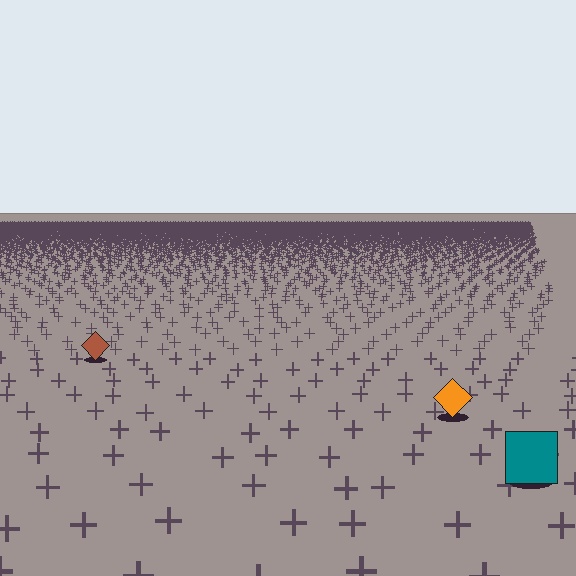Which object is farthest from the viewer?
The brown diamond is farthest from the viewer. It appears smaller and the ground texture around it is denser.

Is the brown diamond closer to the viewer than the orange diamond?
No. The orange diamond is closer — you can tell from the texture gradient: the ground texture is coarser near it.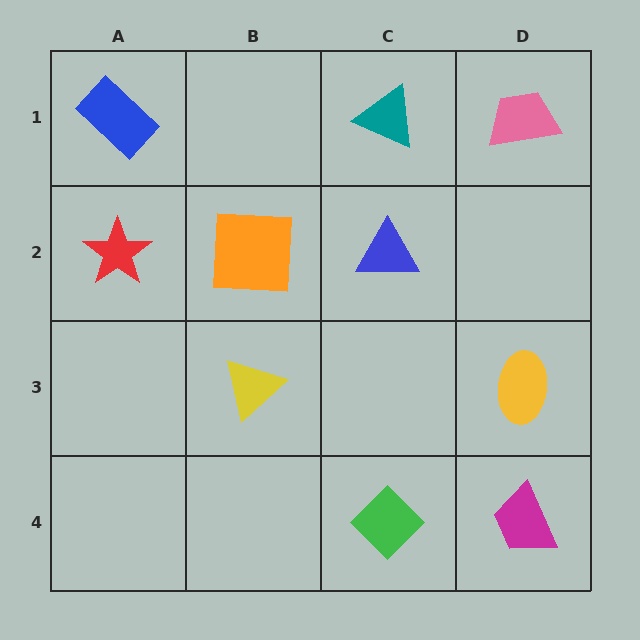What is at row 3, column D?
A yellow ellipse.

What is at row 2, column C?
A blue triangle.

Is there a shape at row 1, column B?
No, that cell is empty.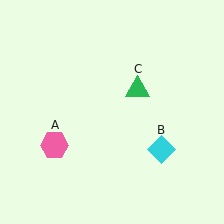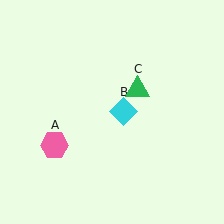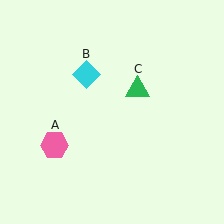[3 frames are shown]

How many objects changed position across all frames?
1 object changed position: cyan diamond (object B).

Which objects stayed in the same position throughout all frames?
Pink hexagon (object A) and green triangle (object C) remained stationary.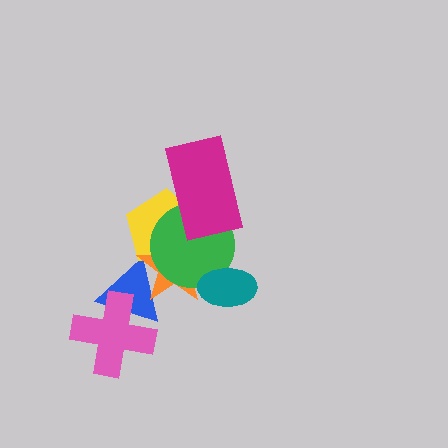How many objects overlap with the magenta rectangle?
2 objects overlap with the magenta rectangle.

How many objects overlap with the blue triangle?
2 objects overlap with the blue triangle.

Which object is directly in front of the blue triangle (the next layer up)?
The pink cross is directly in front of the blue triangle.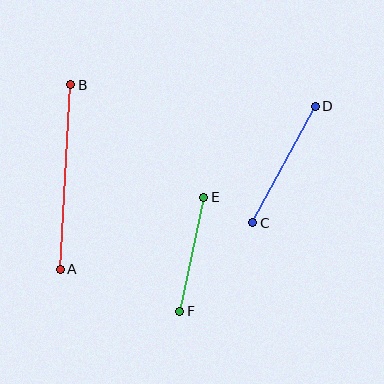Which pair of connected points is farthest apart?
Points A and B are farthest apart.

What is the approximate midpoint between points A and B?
The midpoint is at approximately (65, 177) pixels.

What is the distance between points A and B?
The distance is approximately 185 pixels.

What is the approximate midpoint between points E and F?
The midpoint is at approximately (192, 254) pixels.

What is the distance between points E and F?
The distance is approximately 117 pixels.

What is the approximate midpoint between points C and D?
The midpoint is at approximately (284, 165) pixels.